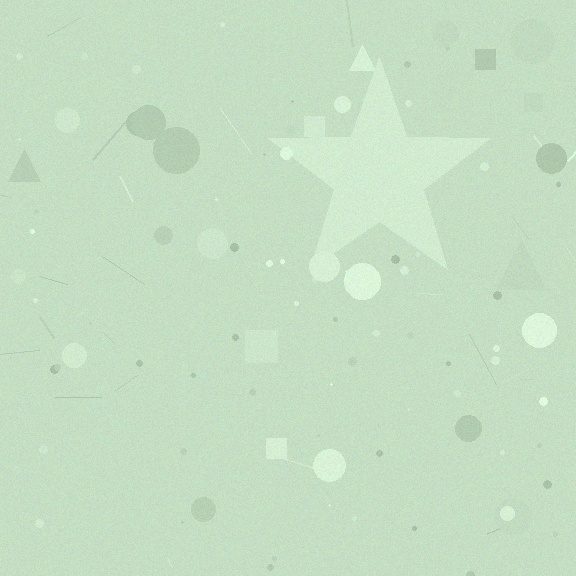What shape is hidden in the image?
A star is hidden in the image.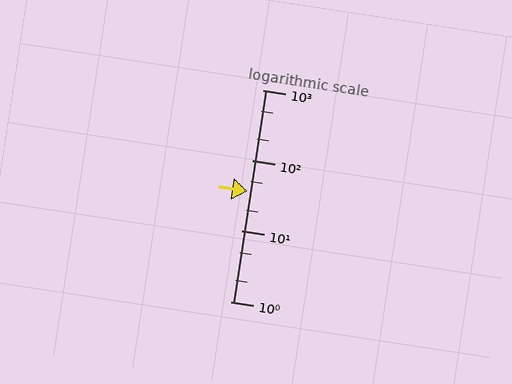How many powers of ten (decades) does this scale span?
The scale spans 3 decades, from 1 to 1000.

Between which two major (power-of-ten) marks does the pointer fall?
The pointer is between 10 and 100.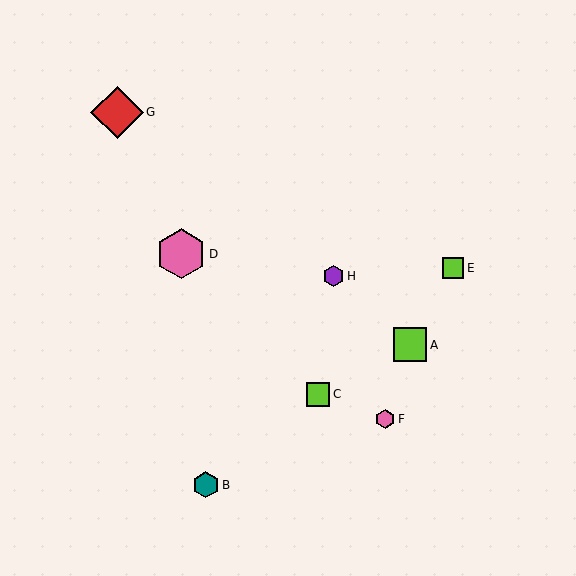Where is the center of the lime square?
The center of the lime square is at (410, 345).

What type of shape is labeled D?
Shape D is a pink hexagon.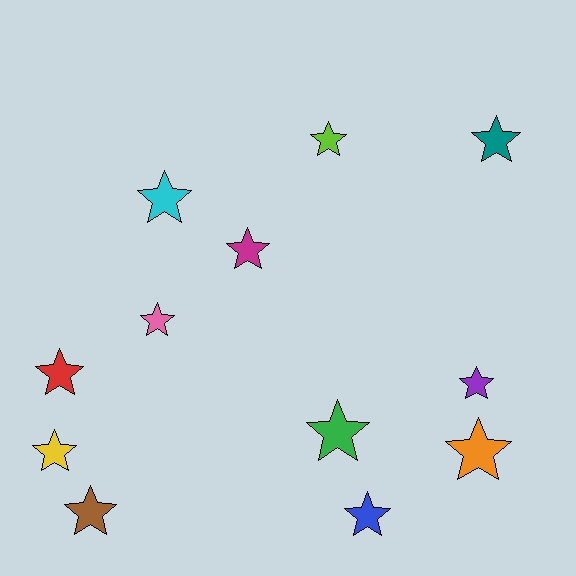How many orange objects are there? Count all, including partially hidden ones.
There is 1 orange object.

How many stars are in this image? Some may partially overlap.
There are 12 stars.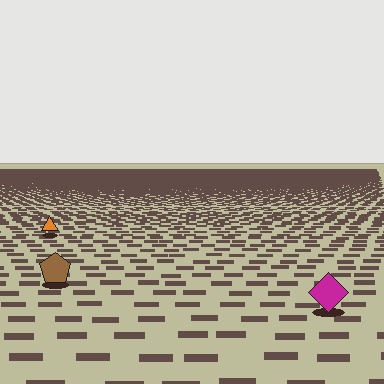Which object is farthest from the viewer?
The orange triangle is farthest from the viewer. It appears smaller and the ground texture around it is denser.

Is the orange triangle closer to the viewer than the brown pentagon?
No. The brown pentagon is closer — you can tell from the texture gradient: the ground texture is coarser near it.